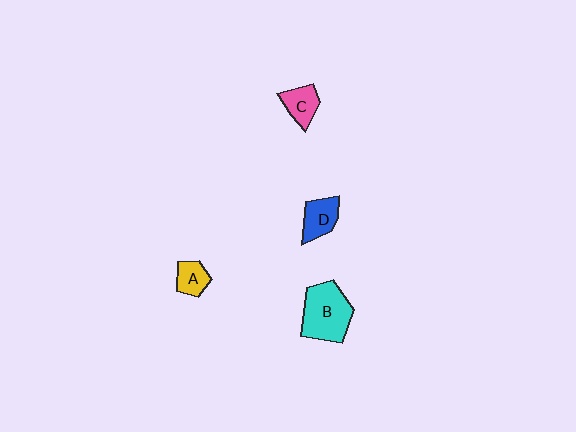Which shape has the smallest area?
Shape A (yellow).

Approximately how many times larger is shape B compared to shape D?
Approximately 1.9 times.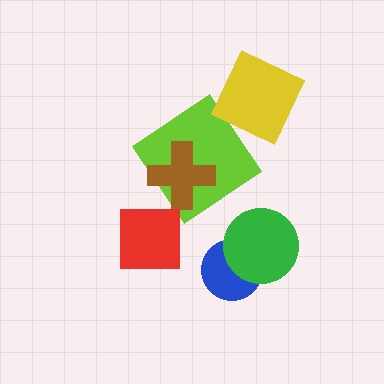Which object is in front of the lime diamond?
The brown cross is in front of the lime diamond.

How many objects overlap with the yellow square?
0 objects overlap with the yellow square.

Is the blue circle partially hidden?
Yes, it is partially covered by another shape.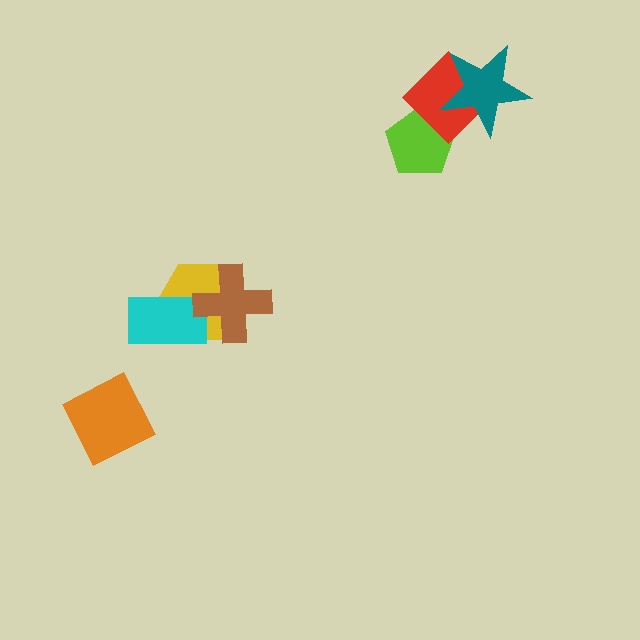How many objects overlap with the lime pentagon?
1 object overlaps with the lime pentagon.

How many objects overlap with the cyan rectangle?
2 objects overlap with the cyan rectangle.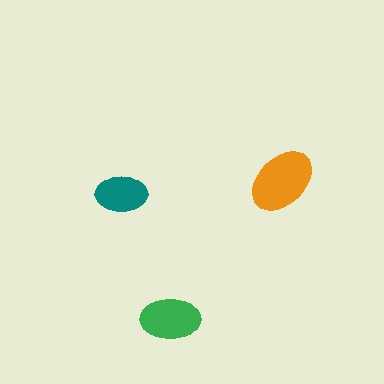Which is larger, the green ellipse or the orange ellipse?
The orange one.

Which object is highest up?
The orange ellipse is topmost.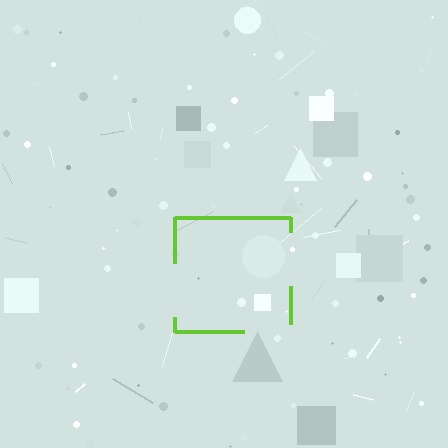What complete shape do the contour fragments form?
The contour fragments form a square.